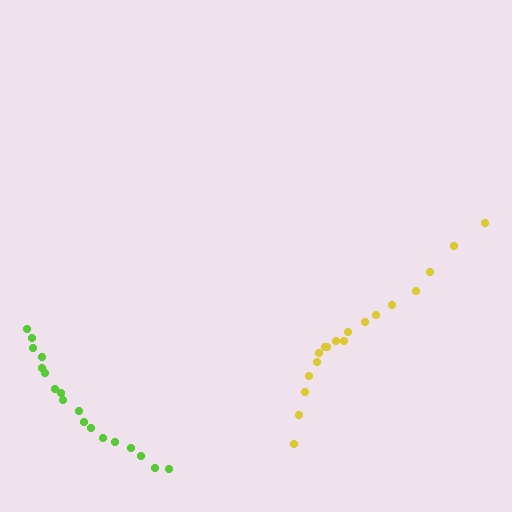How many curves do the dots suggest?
There are 2 distinct paths.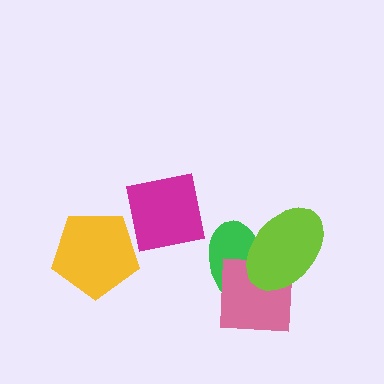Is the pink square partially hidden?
Yes, it is partially covered by another shape.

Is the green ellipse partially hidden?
Yes, it is partially covered by another shape.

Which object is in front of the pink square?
The lime ellipse is in front of the pink square.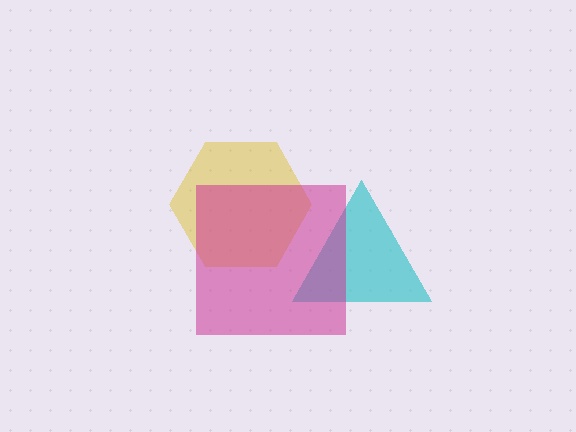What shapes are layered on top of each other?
The layered shapes are: a yellow hexagon, a cyan triangle, a magenta square.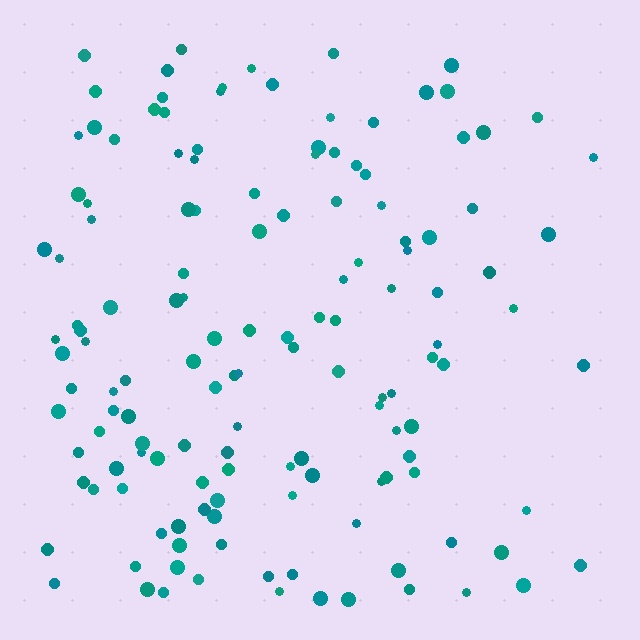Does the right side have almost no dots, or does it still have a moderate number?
Still a moderate number, just noticeably fewer than the left.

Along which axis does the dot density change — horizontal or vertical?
Horizontal.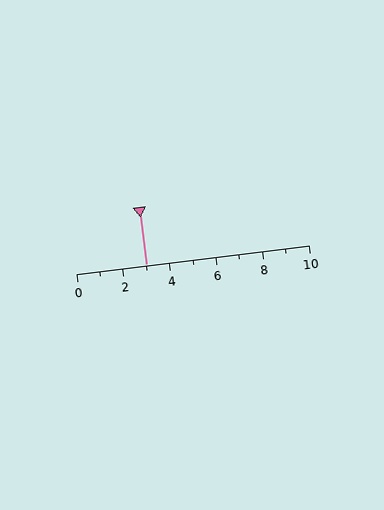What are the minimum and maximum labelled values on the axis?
The axis runs from 0 to 10.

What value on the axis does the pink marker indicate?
The marker indicates approximately 3.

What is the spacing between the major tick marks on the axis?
The major ticks are spaced 2 apart.